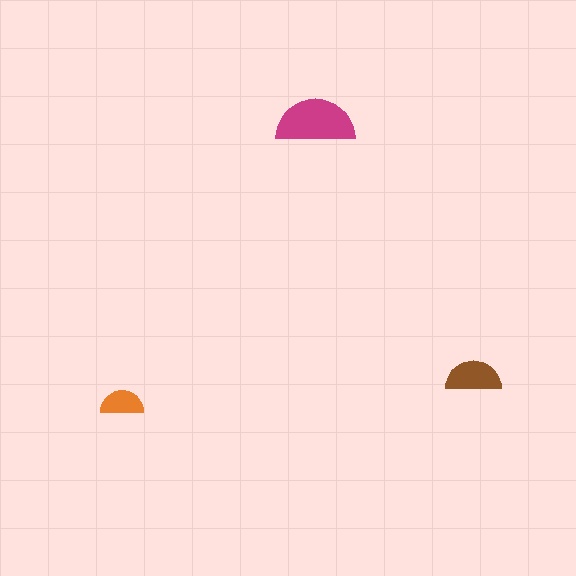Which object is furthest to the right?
The brown semicircle is rightmost.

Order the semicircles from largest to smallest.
the magenta one, the brown one, the orange one.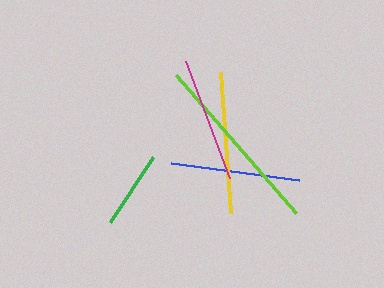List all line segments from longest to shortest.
From longest to shortest: lime, yellow, blue, magenta, green.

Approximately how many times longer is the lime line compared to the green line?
The lime line is approximately 2.4 times the length of the green line.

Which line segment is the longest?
The lime line is the longest at approximately 183 pixels.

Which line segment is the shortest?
The green line is the shortest at approximately 77 pixels.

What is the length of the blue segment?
The blue segment is approximately 129 pixels long.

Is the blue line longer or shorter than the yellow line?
The yellow line is longer than the blue line.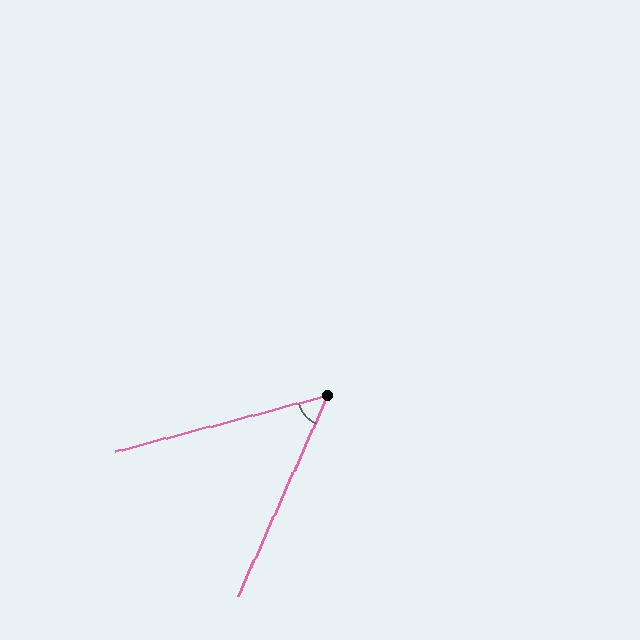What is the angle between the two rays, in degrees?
Approximately 51 degrees.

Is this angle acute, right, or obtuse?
It is acute.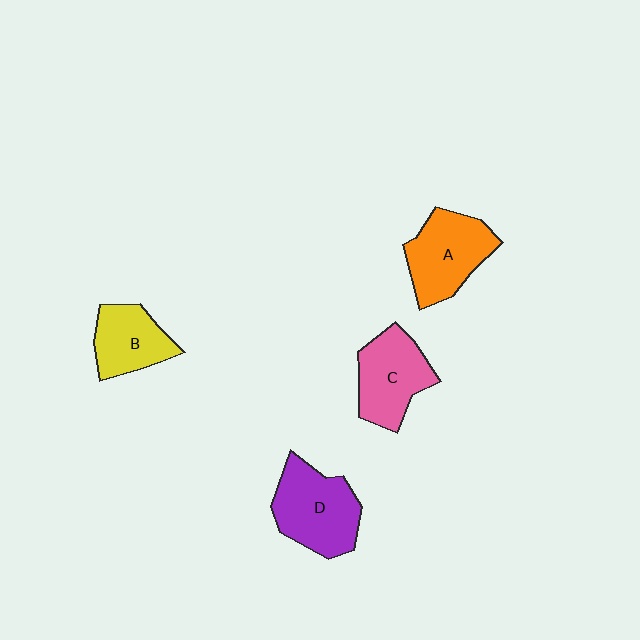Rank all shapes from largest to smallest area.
From largest to smallest: D (purple), A (orange), C (pink), B (yellow).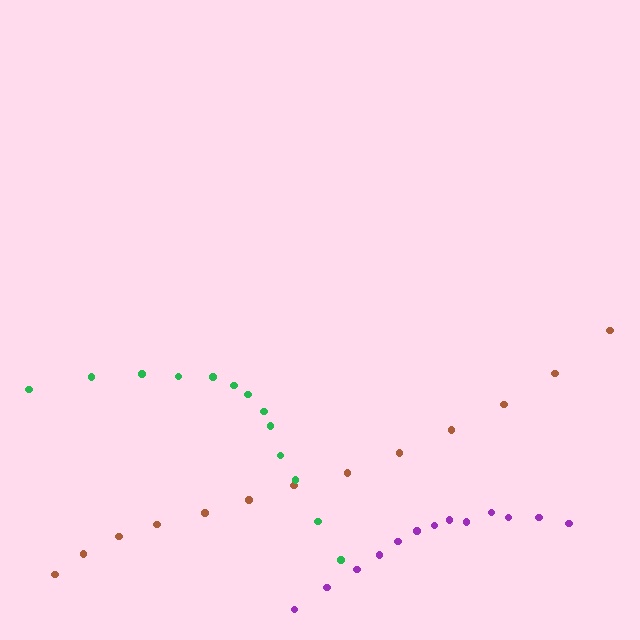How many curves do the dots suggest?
There are 3 distinct paths.